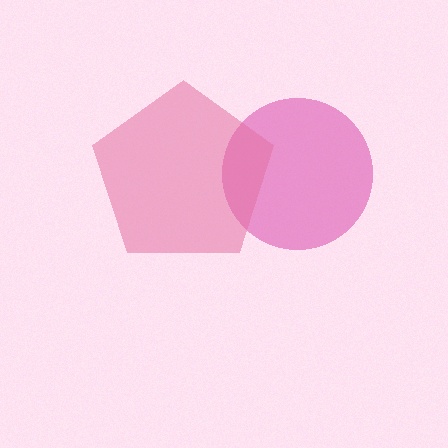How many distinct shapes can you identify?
There are 2 distinct shapes: a magenta circle, a pink pentagon.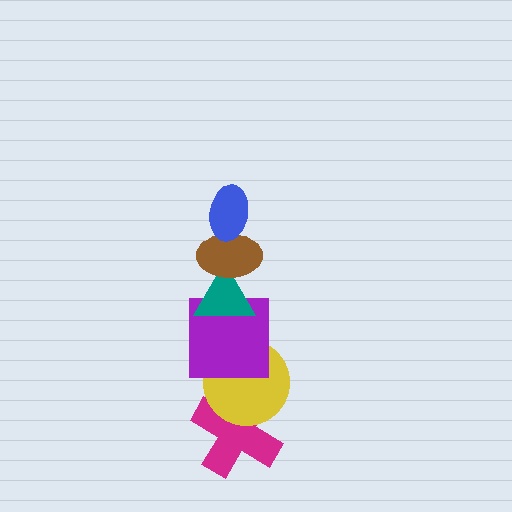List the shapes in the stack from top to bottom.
From top to bottom: the blue ellipse, the brown ellipse, the teal triangle, the purple square, the yellow circle, the magenta cross.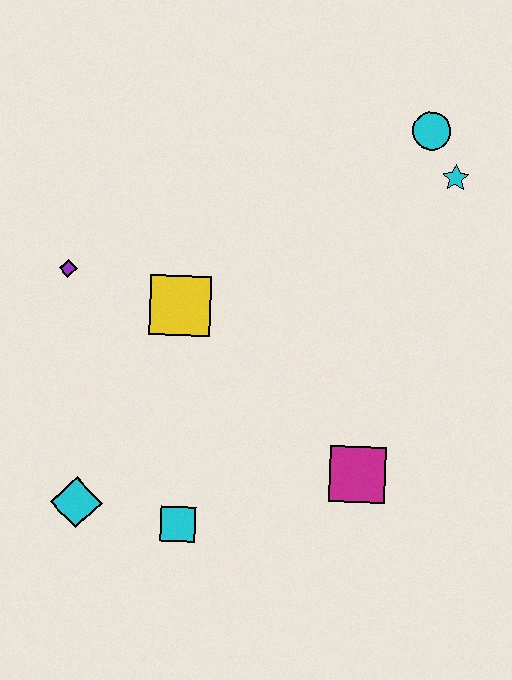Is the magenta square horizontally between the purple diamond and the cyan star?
Yes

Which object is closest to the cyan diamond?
The cyan square is closest to the cyan diamond.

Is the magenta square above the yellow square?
No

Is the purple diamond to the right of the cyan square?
No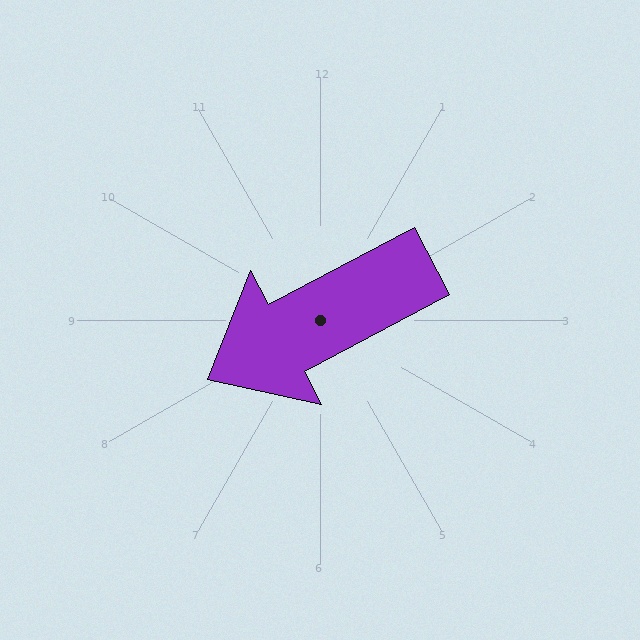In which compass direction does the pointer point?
Southwest.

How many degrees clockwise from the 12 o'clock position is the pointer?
Approximately 242 degrees.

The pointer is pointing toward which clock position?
Roughly 8 o'clock.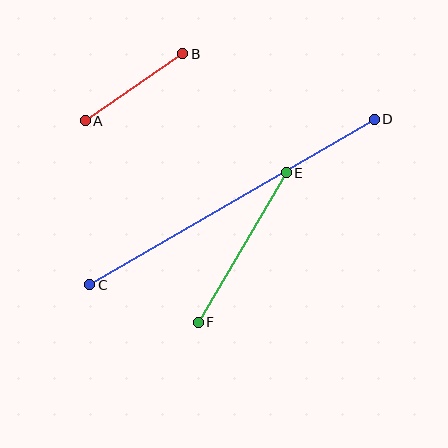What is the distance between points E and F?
The distance is approximately 173 pixels.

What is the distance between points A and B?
The distance is approximately 119 pixels.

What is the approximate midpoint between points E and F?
The midpoint is at approximately (242, 247) pixels.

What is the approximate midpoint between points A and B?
The midpoint is at approximately (134, 87) pixels.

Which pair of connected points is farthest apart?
Points C and D are farthest apart.